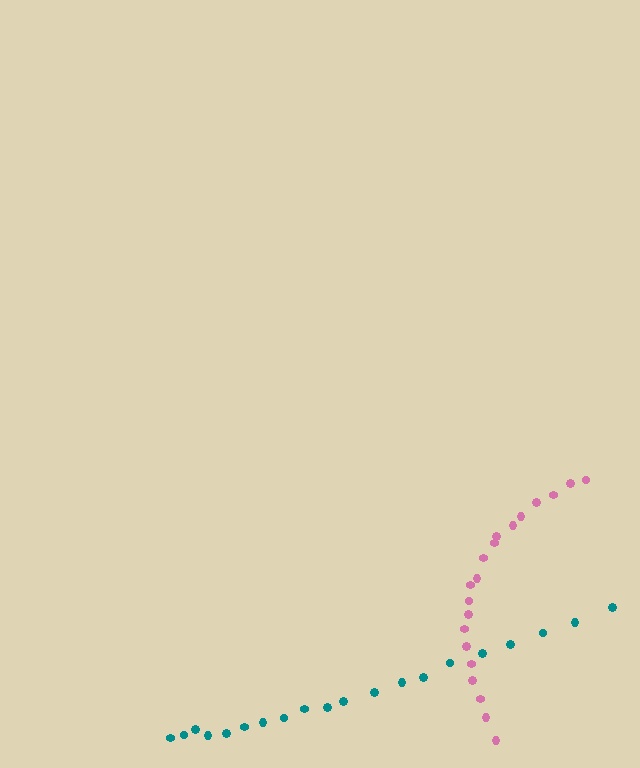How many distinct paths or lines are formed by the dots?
There are 2 distinct paths.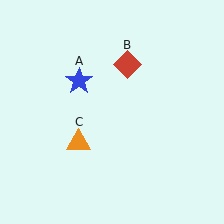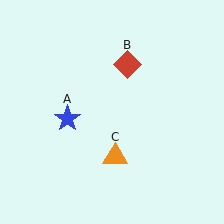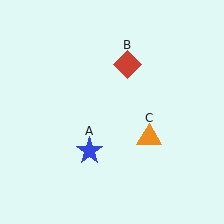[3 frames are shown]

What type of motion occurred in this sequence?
The blue star (object A), orange triangle (object C) rotated counterclockwise around the center of the scene.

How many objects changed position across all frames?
2 objects changed position: blue star (object A), orange triangle (object C).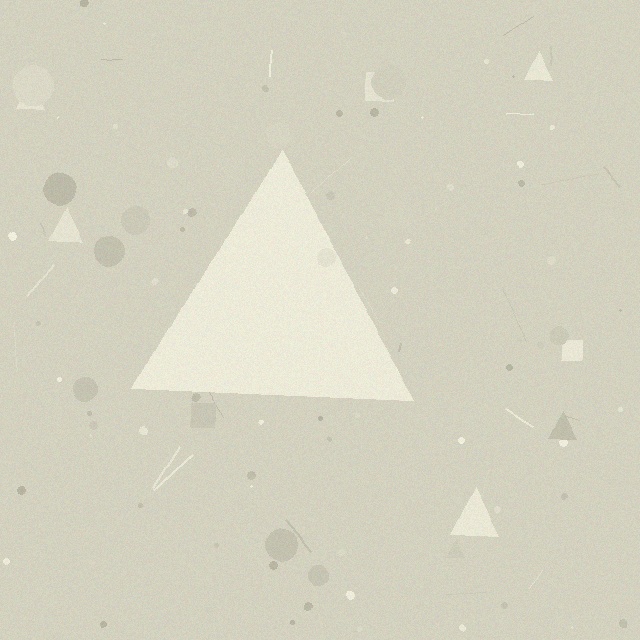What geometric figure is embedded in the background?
A triangle is embedded in the background.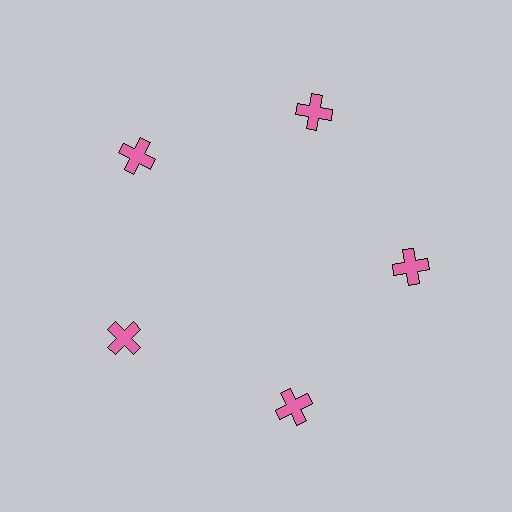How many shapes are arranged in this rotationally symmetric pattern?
There are 5 shapes, arranged in 5 groups of 1.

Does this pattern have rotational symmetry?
Yes, this pattern has 5-fold rotational symmetry. It looks the same after rotating 72 degrees around the center.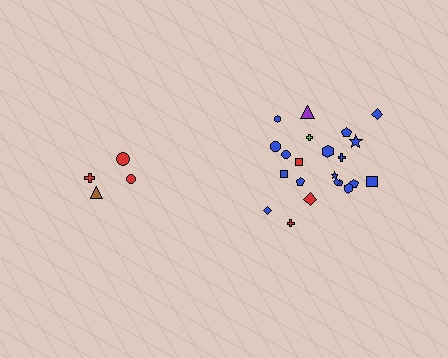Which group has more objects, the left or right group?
The right group.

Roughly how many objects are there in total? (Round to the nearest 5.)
Roughly 25 objects in total.